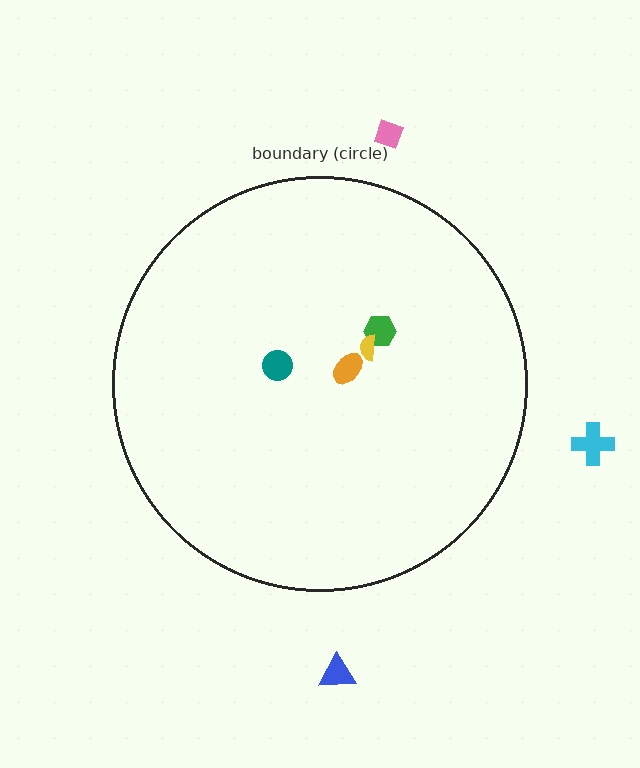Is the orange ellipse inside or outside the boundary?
Inside.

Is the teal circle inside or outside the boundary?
Inside.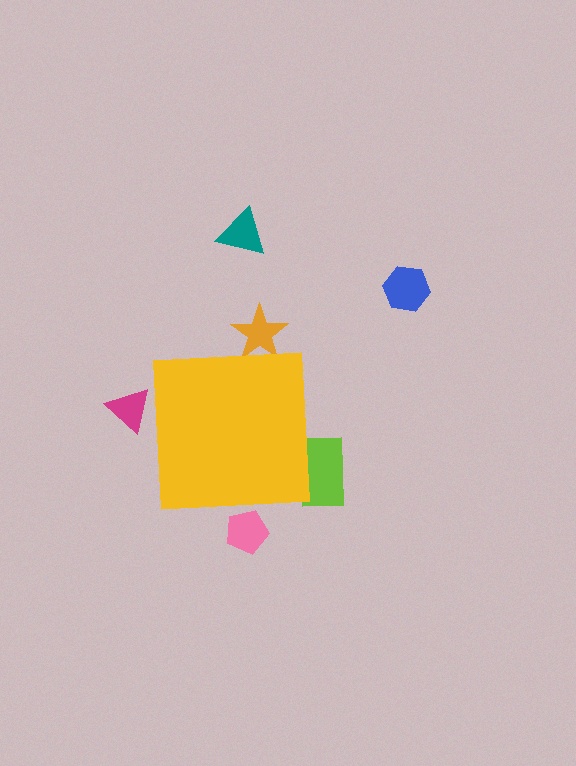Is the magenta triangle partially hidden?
Yes, the magenta triangle is partially hidden behind the yellow square.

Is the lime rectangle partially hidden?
Yes, the lime rectangle is partially hidden behind the yellow square.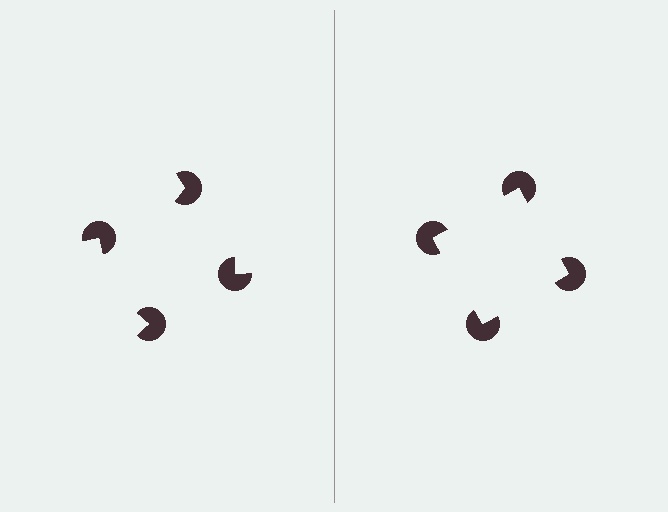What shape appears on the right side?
An illusory square.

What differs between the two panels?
The pac-man discs are positioned identically on both sides; only the wedge orientations differ. On the right they align to a square; on the left they are misaligned.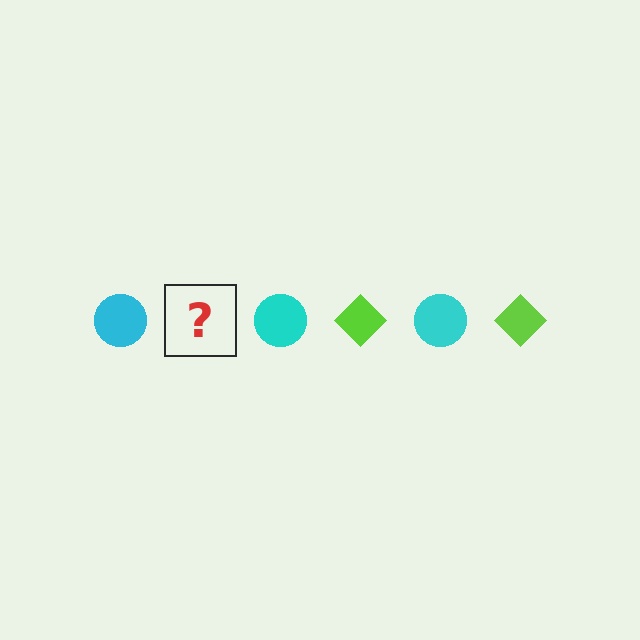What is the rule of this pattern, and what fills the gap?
The rule is that the pattern alternates between cyan circle and lime diamond. The gap should be filled with a lime diamond.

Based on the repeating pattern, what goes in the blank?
The blank should be a lime diamond.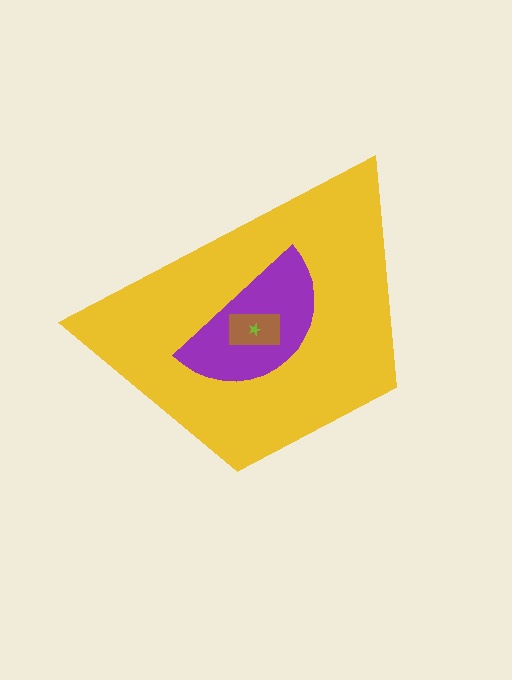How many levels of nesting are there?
4.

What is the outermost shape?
The yellow trapezoid.